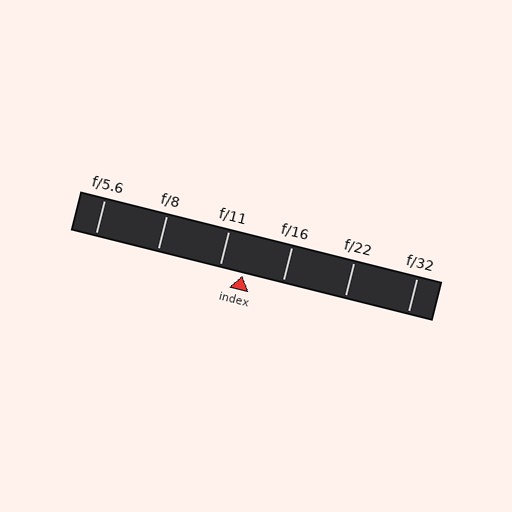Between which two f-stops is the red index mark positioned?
The index mark is between f/11 and f/16.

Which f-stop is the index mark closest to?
The index mark is closest to f/11.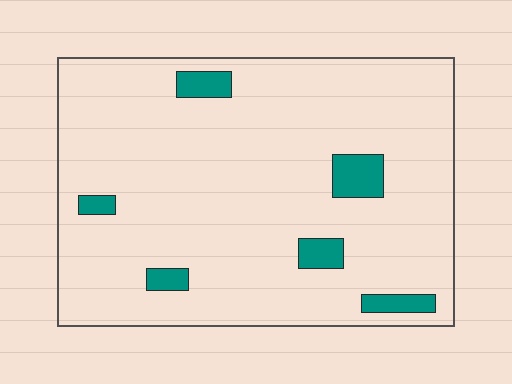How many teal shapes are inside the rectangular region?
6.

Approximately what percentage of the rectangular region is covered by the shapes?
Approximately 10%.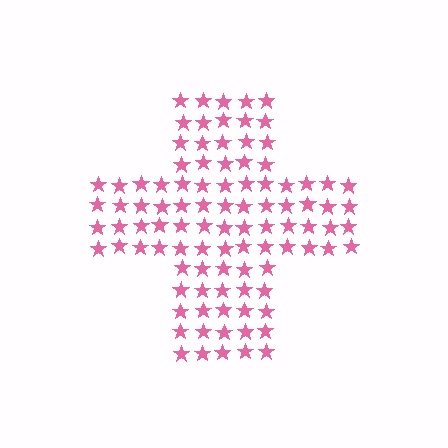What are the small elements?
The small elements are stars.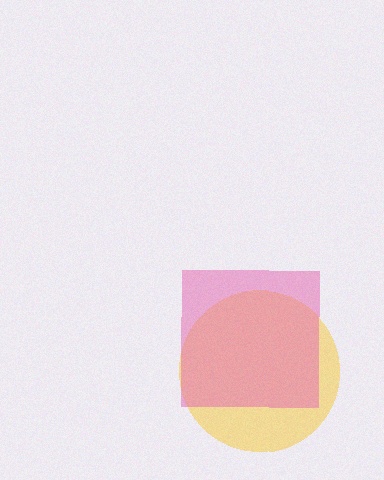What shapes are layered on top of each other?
The layered shapes are: a yellow circle, a pink square.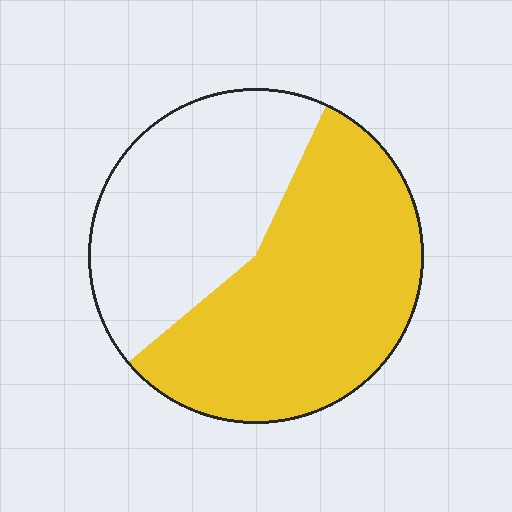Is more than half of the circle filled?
Yes.